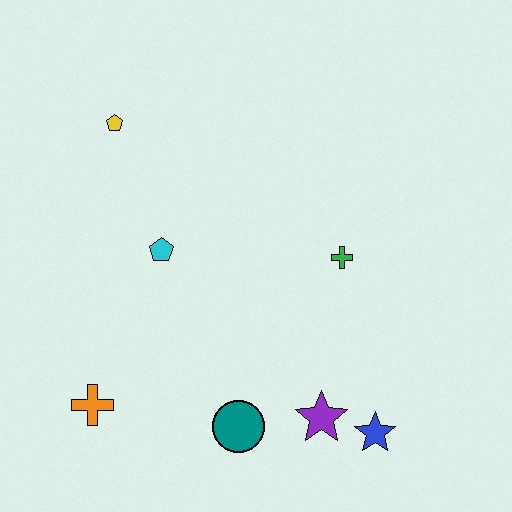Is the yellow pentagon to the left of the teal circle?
Yes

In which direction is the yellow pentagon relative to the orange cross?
The yellow pentagon is above the orange cross.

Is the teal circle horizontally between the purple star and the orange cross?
Yes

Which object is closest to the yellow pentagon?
The cyan pentagon is closest to the yellow pentagon.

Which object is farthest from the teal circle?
The yellow pentagon is farthest from the teal circle.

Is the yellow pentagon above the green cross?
Yes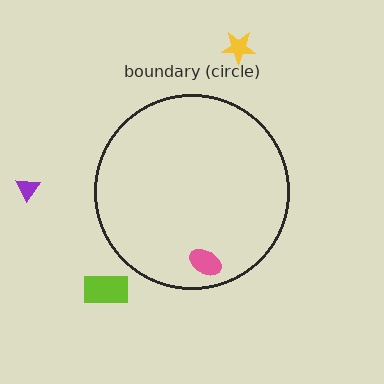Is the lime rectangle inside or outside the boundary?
Outside.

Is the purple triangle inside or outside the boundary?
Outside.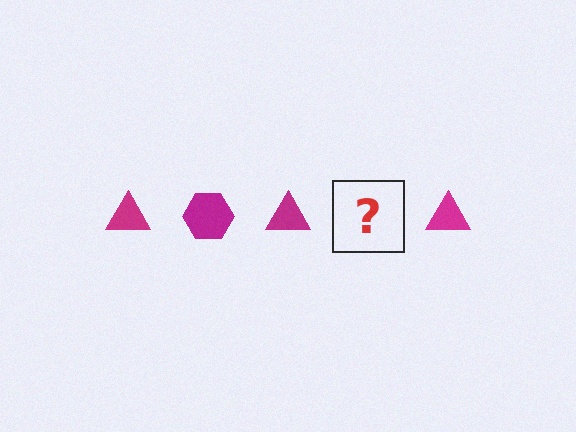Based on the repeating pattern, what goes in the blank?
The blank should be a magenta hexagon.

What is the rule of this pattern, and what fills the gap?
The rule is that the pattern cycles through triangle, hexagon shapes in magenta. The gap should be filled with a magenta hexagon.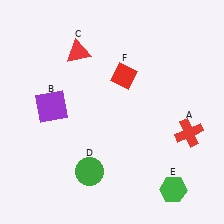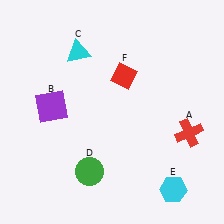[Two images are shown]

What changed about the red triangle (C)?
In Image 1, C is red. In Image 2, it changed to cyan.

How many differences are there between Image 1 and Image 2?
There are 2 differences between the two images.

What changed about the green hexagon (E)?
In Image 1, E is green. In Image 2, it changed to cyan.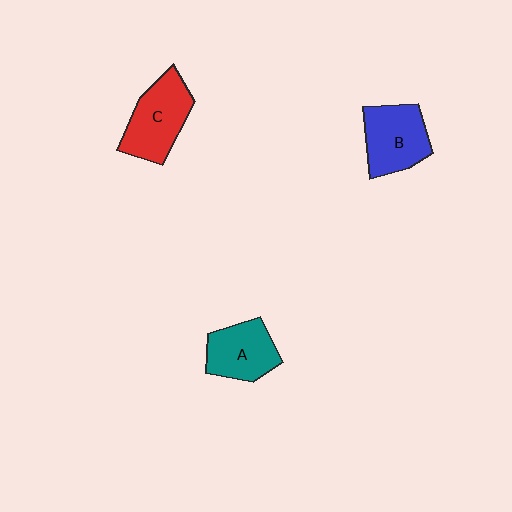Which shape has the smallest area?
Shape A (teal).